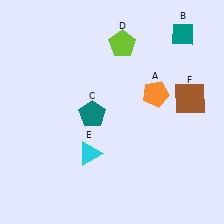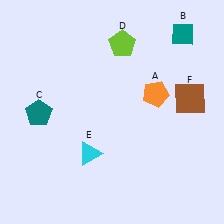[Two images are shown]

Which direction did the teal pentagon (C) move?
The teal pentagon (C) moved left.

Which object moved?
The teal pentagon (C) moved left.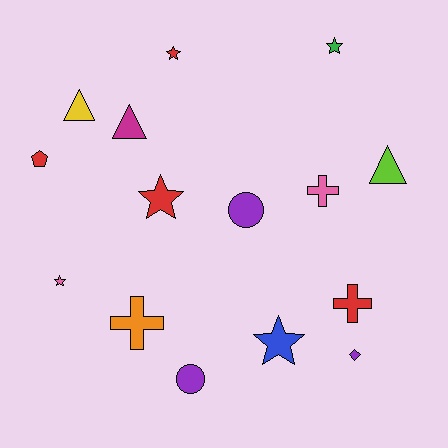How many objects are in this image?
There are 15 objects.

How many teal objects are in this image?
There are no teal objects.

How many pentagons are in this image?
There is 1 pentagon.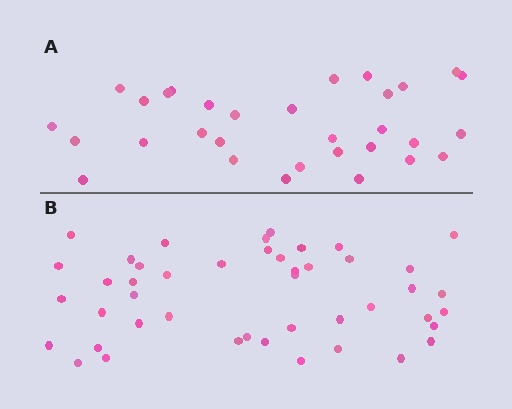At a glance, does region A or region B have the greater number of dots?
Region B (the bottom region) has more dots.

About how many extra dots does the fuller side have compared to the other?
Region B has approximately 15 more dots than region A.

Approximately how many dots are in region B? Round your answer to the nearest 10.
About 40 dots. (The exact count is 45, which rounds to 40.)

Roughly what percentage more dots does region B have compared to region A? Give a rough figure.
About 45% more.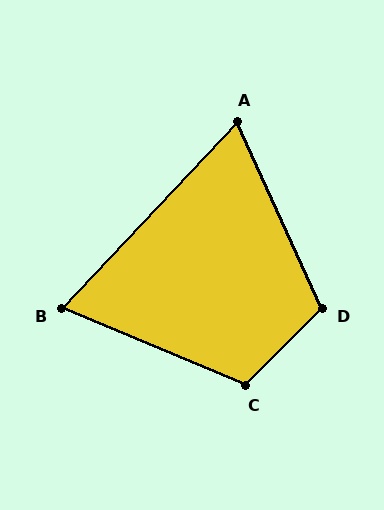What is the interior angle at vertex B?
Approximately 69 degrees (acute).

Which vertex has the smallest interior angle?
A, at approximately 68 degrees.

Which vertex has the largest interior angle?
C, at approximately 112 degrees.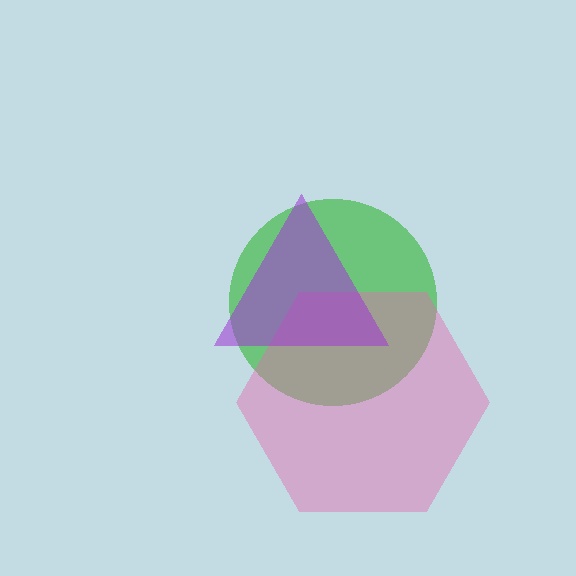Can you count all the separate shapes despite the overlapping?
Yes, there are 3 separate shapes.